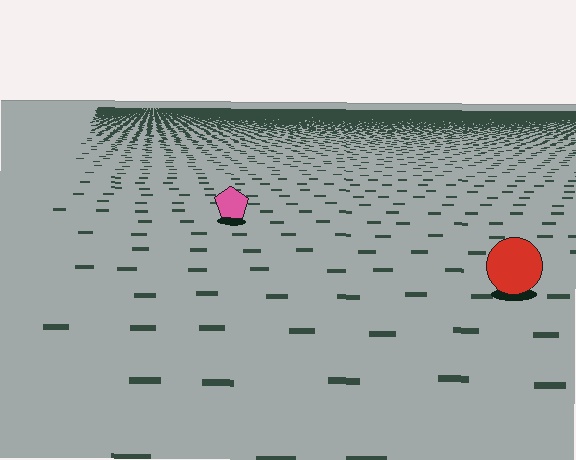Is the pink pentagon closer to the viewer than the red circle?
No. The red circle is closer — you can tell from the texture gradient: the ground texture is coarser near it.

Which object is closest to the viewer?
The red circle is closest. The texture marks near it are larger and more spread out.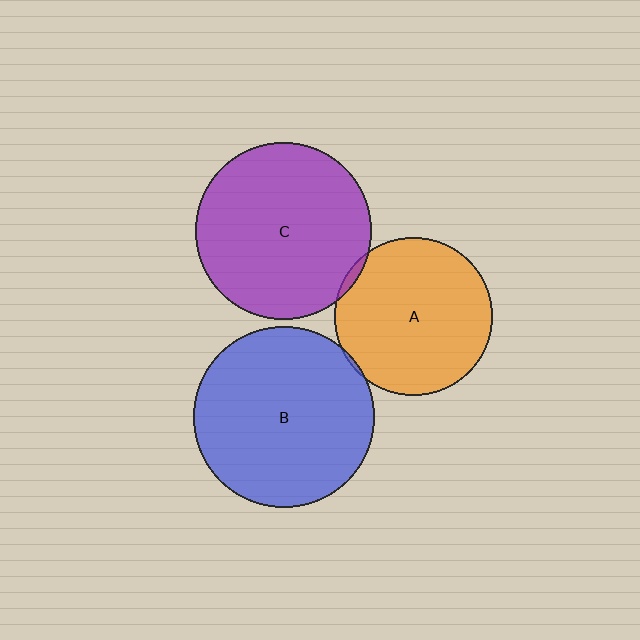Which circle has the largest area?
Circle B (blue).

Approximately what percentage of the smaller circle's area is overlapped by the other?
Approximately 5%.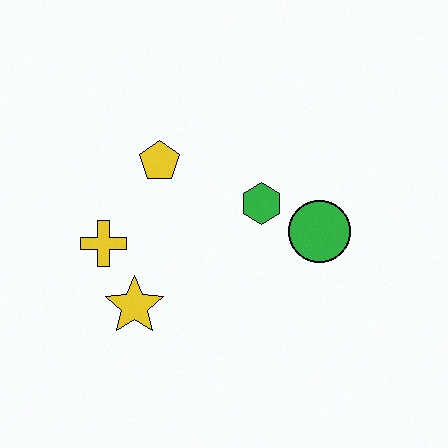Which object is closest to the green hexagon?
The green circle is closest to the green hexagon.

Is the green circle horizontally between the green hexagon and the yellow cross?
No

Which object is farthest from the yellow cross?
The green circle is farthest from the yellow cross.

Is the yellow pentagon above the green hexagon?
Yes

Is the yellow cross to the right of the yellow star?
No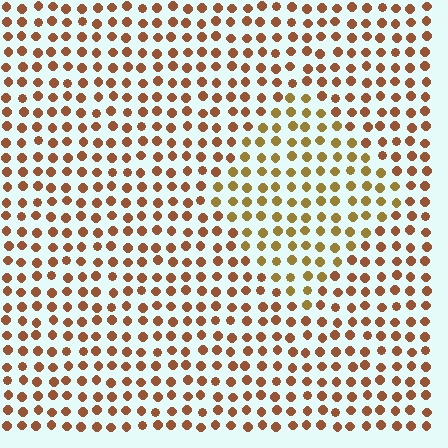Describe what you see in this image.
The image is filled with small brown elements in a uniform arrangement. A diamond-shaped region is visible where the elements are tinted to a slightly different hue, forming a subtle color boundary.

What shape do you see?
I see a diamond.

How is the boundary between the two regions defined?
The boundary is defined purely by a slight shift in hue (about 28 degrees). Spacing, size, and orientation are identical on both sides.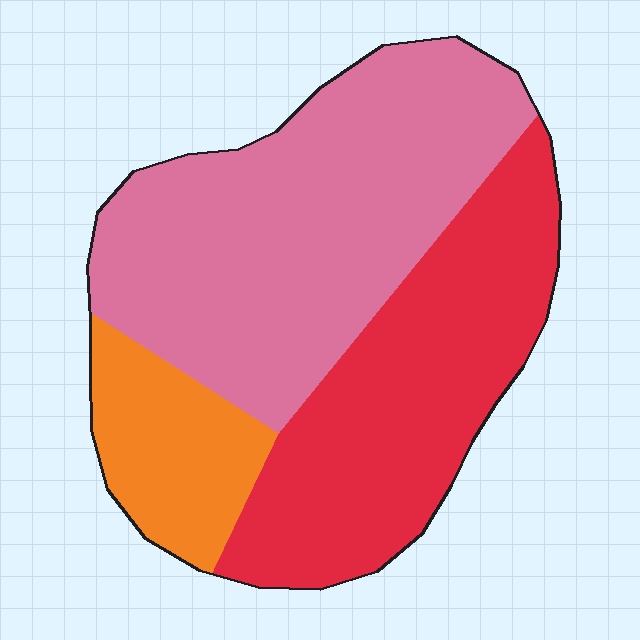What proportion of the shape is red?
Red takes up between a third and a half of the shape.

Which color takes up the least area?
Orange, at roughly 15%.